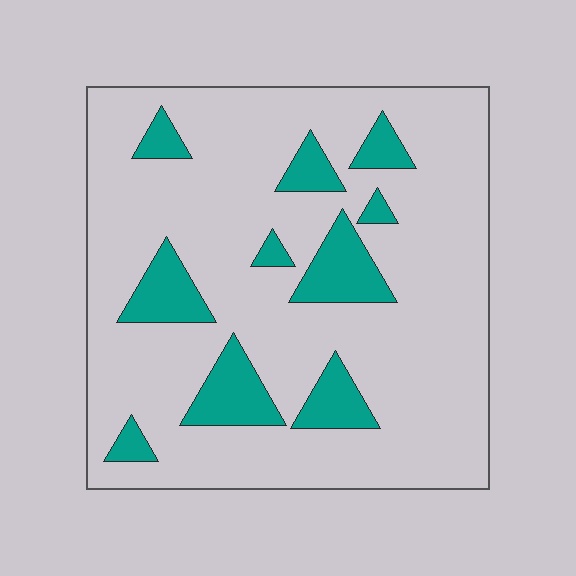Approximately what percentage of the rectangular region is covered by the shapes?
Approximately 15%.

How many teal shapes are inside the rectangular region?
10.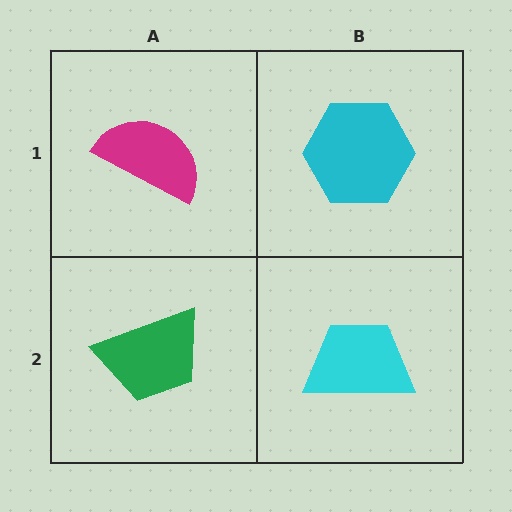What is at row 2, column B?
A cyan trapezoid.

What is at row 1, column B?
A cyan hexagon.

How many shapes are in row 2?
2 shapes.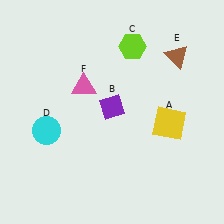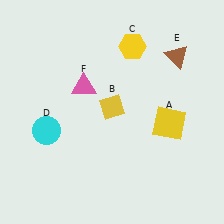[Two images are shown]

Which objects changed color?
B changed from purple to yellow. C changed from lime to yellow.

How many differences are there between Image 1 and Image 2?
There are 2 differences between the two images.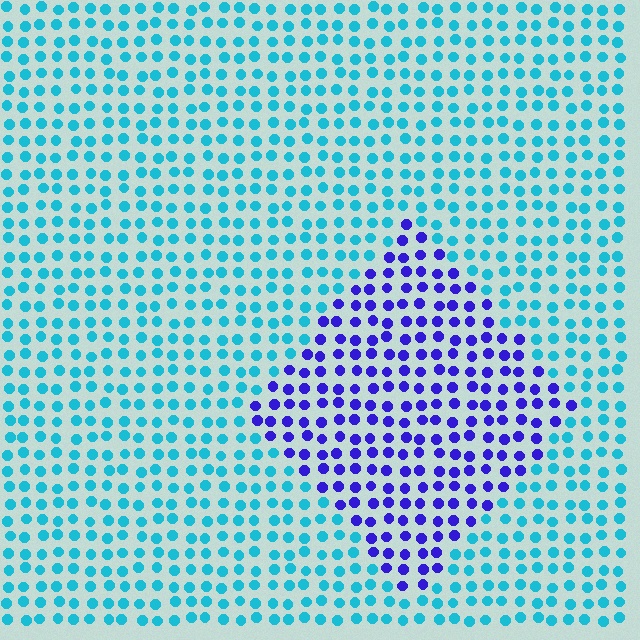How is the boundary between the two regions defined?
The boundary is defined purely by a slight shift in hue (about 60 degrees). Spacing, size, and orientation are identical on both sides.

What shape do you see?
I see a diamond.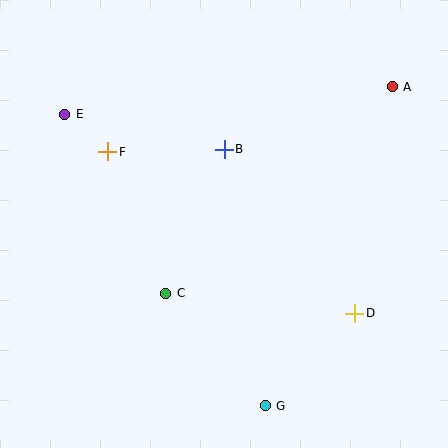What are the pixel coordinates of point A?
Point A is at (392, 87).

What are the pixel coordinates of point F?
Point F is at (108, 152).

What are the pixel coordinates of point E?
Point E is at (65, 114).